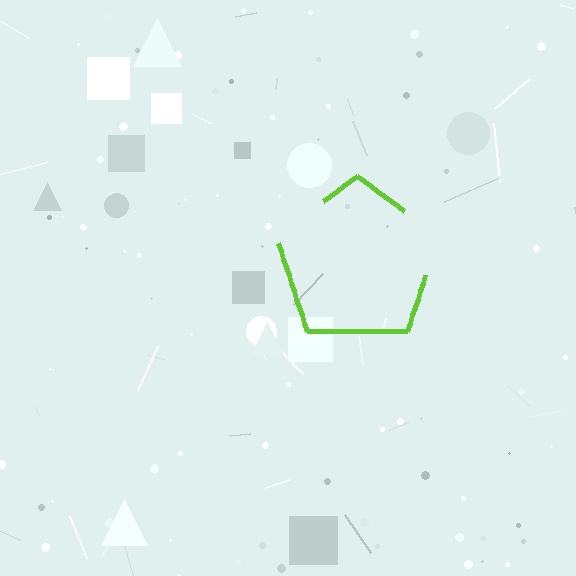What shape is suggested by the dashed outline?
The dashed outline suggests a pentagon.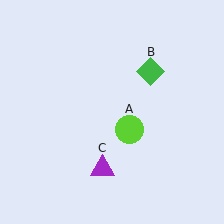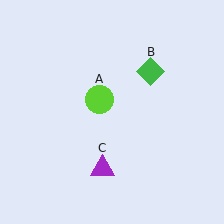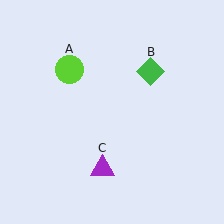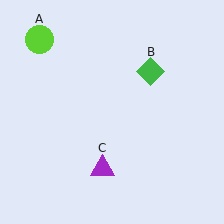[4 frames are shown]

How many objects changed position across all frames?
1 object changed position: lime circle (object A).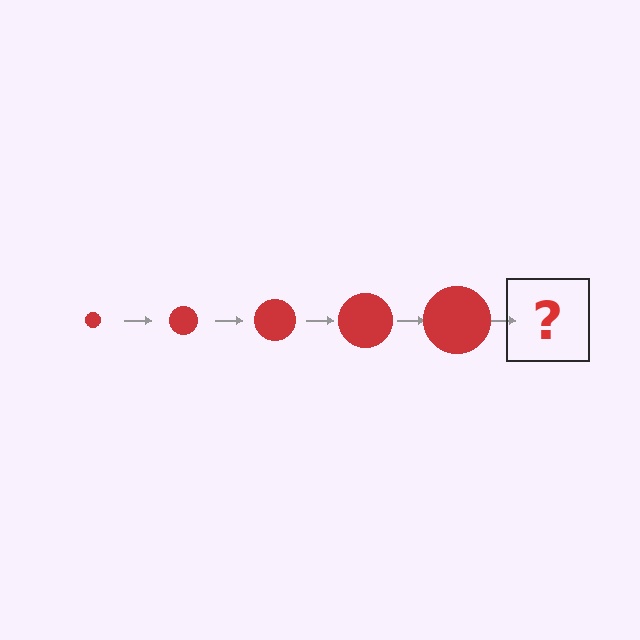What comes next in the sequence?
The next element should be a red circle, larger than the previous one.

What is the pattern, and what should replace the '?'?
The pattern is that the circle gets progressively larger each step. The '?' should be a red circle, larger than the previous one.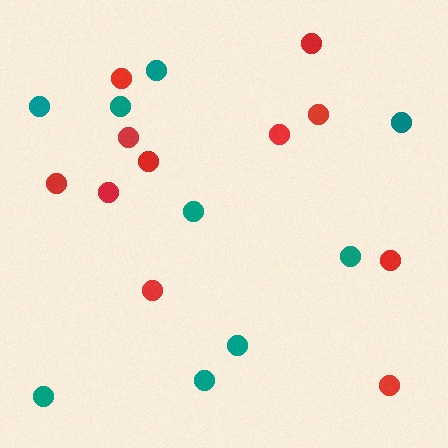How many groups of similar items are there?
There are 2 groups: one group of red circles (11) and one group of teal circles (9).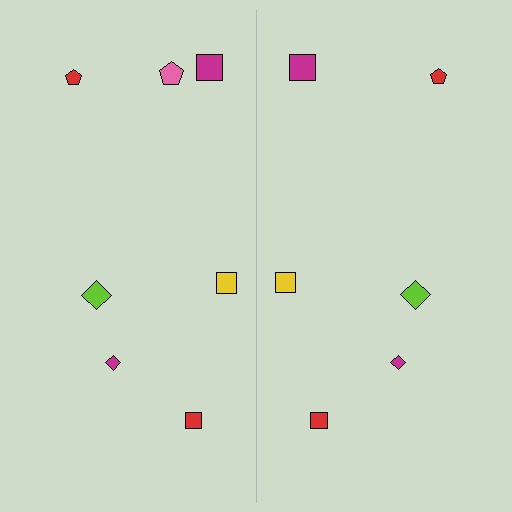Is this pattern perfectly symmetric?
No, the pattern is not perfectly symmetric. A pink pentagon is missing from the right side.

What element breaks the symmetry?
A pink pentagon is missing from the right side.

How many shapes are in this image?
There are 13 shapes in this image.